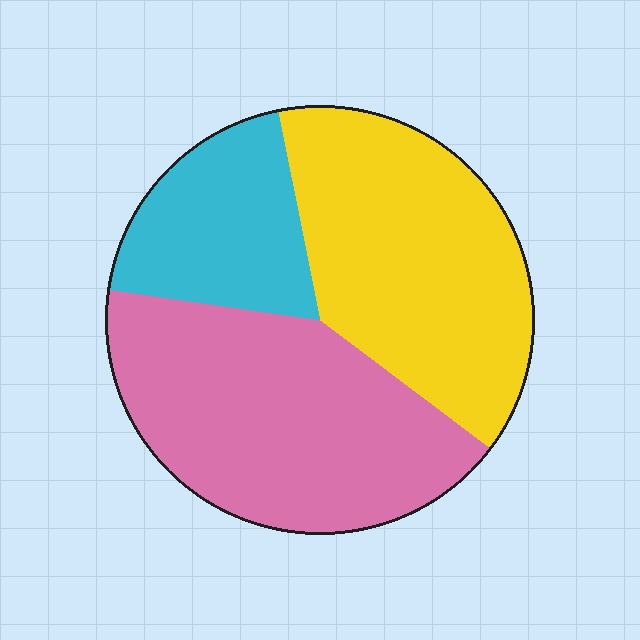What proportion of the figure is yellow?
Yellow covers 38% of the figure.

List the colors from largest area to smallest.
From largest to smallest: pink, yellow, cyan.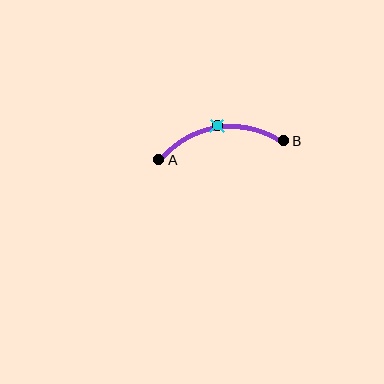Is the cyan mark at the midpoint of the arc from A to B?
Yes. The cyan mark lies on the arc at equal arc-length from both A and B — it is the arc midpoint.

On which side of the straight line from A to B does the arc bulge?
The arc bulges above the straight line connecting A and B.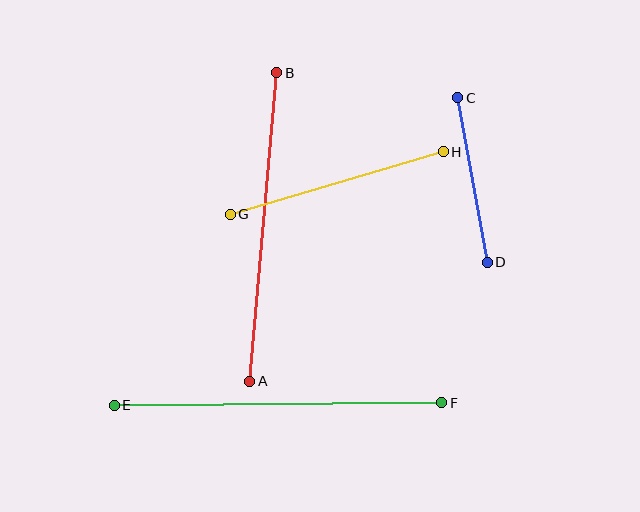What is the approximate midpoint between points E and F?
The midpoint is at approximately (278, 404) pixels.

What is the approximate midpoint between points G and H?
The midpoint is at approximately (337, 183) pixels.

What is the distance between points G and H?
The distance is approximately 222 pixels.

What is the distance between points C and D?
The distance is approximately 167 pixels.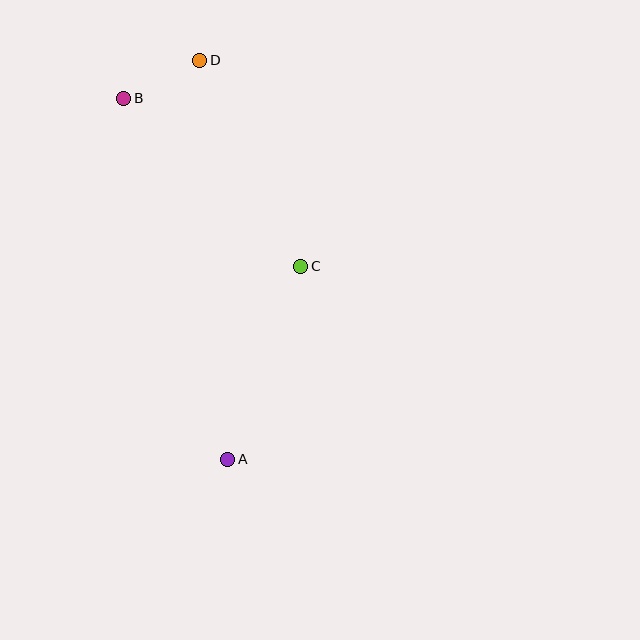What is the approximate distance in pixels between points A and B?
The distance between A and B is approximately 376 pixels.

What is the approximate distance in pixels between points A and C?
The distance between A and C is approximately 206 pixels.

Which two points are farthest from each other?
Points A and D are farthest from each other.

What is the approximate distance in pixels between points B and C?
The distance between B and C is approximately 244 pixels.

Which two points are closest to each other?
Points B and D are closest to each other.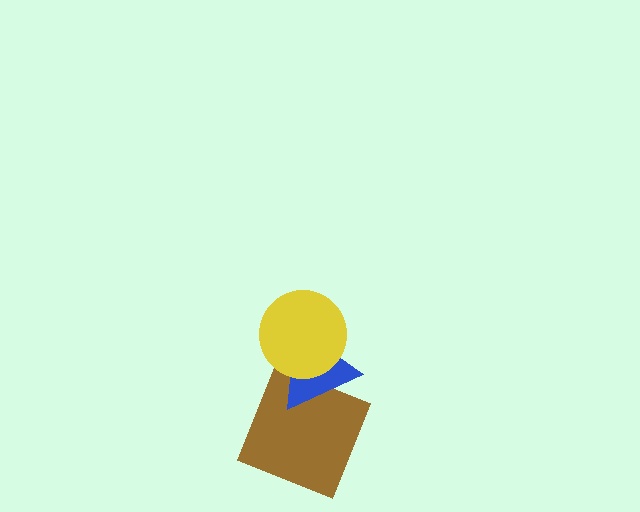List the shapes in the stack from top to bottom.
From top to bottom: the yellow circle, the blue triangle, the brown square.